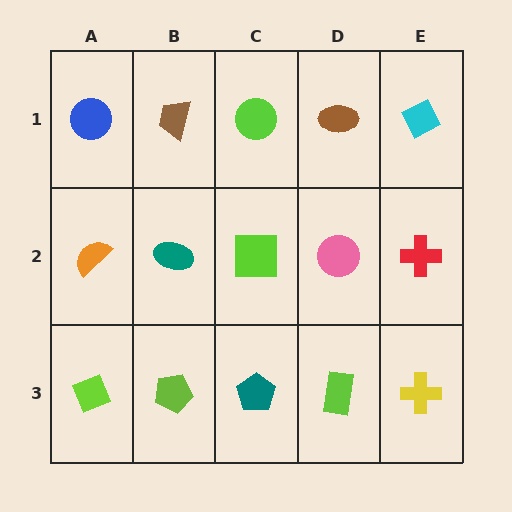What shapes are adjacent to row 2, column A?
A blue circle (row 1, column A), a lime diamond (row 3, column A), a teal ellipse (row 2, column B).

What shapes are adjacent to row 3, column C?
A lime square (row 2, column C), a lime pentagon (row 3, column B), a lime rectangle (row 3, column D).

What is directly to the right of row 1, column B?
A lime circle.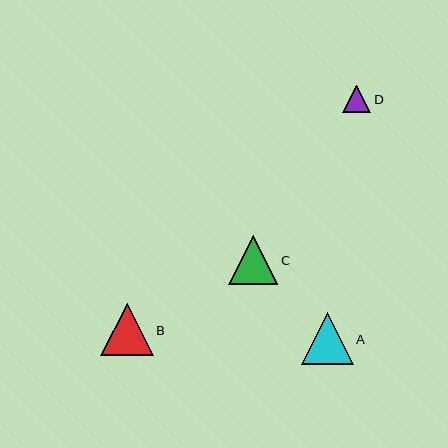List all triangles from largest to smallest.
From largest to smallest: B, A, C, D.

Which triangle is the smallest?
Triangle D is the smallest with a size of approximately 28 pixels.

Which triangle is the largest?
Triangle B is the largest with a size of approximately 53 pixels.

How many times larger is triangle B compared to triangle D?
Triangle B is approximately 1.9 times the size of triangle D.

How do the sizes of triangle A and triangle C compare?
Triangle A and triangle C are approximately the same size.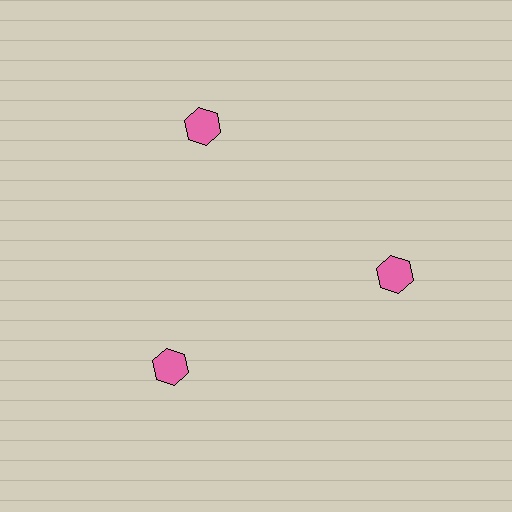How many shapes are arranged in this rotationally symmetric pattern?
There are 3 shapes, arranged in 3 groups of 1.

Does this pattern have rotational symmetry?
Yes, this pattern has 3-fold rotational symmetry. It looks the same after rotating 120 degrees around the center.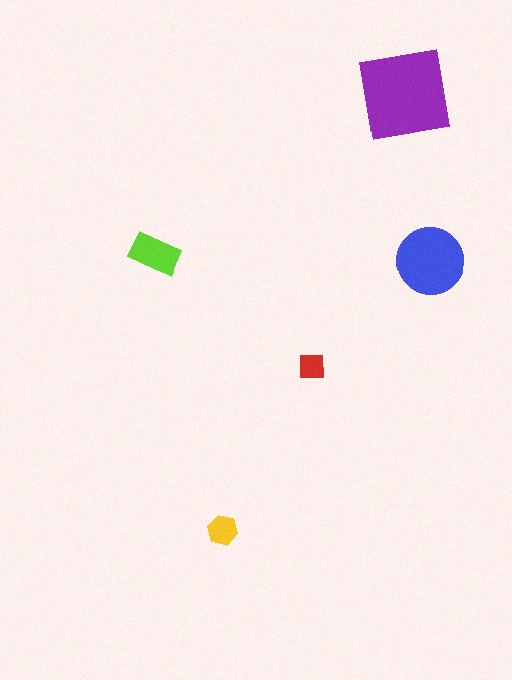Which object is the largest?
The purple square.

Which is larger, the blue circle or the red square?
The blue circle.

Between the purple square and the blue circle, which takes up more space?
The purple square.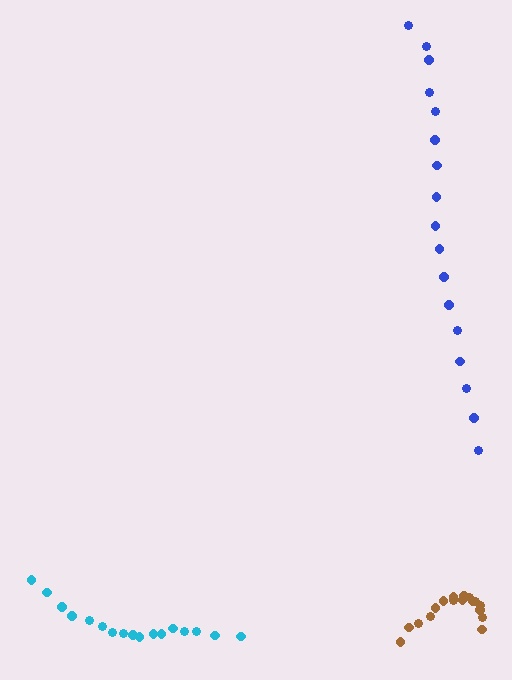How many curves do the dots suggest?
There are 3 distinct paths.